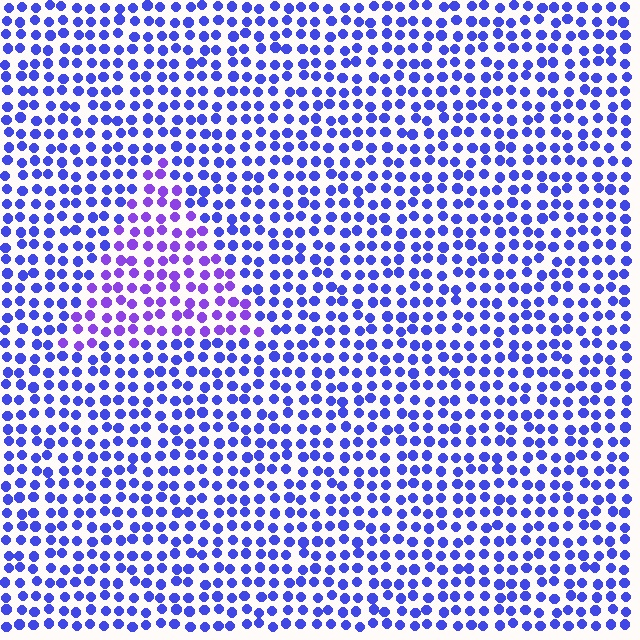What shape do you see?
I see a triangle.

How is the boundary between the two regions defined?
The boundary is defined purely by a slight shift in hue (about 30 degrees). Spacing, size, and orientation are identical on both sides.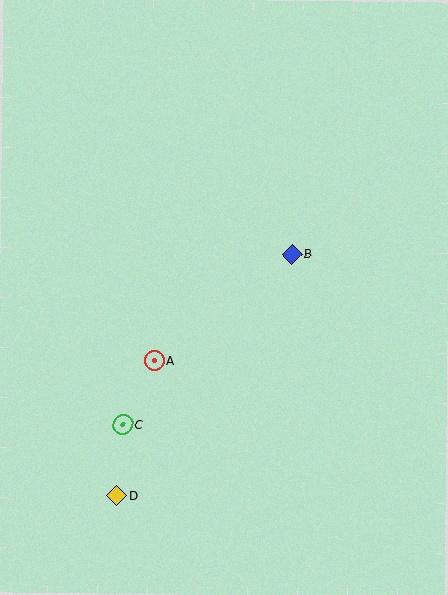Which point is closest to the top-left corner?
Point B is closest to the top-left corner.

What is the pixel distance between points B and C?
The distance between B and C is 240 pixels.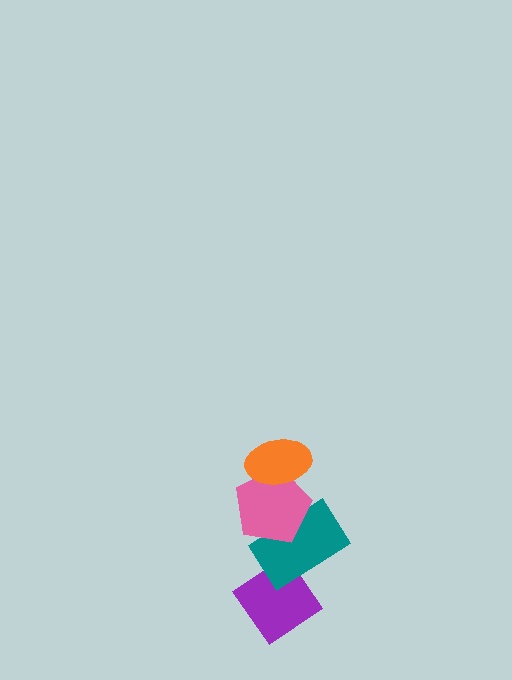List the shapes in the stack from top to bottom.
From top to bottom: the orange ellipse, the pink pentagon, the teal rectangle, the purple diamond.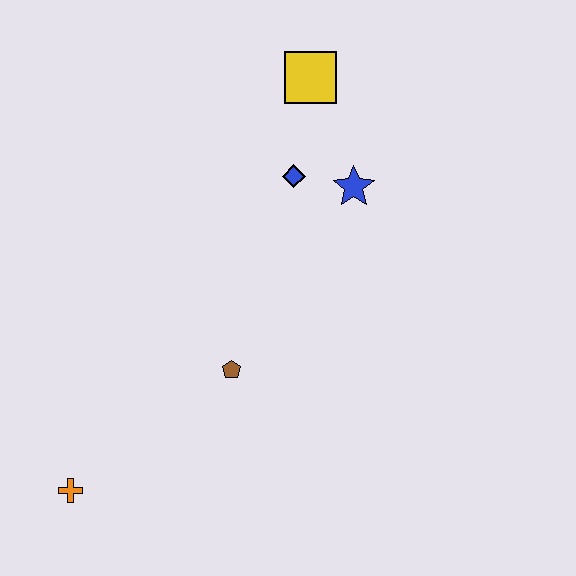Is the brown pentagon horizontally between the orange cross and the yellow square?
Yes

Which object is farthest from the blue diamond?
The orange cross is farthest from the blue diamond.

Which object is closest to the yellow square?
The blue diamond is closest to the yellow square.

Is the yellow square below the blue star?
No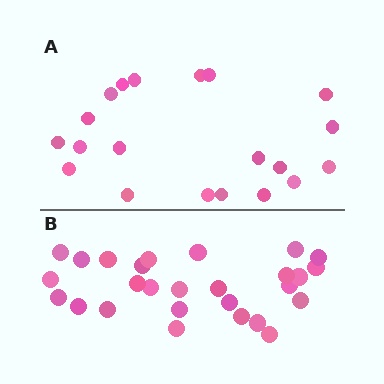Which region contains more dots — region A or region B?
Region B (the bottom region) has more dots.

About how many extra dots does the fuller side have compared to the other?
Region B has roughly 8 or so more dots than region A.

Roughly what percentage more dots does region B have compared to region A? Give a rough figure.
About 35% more.